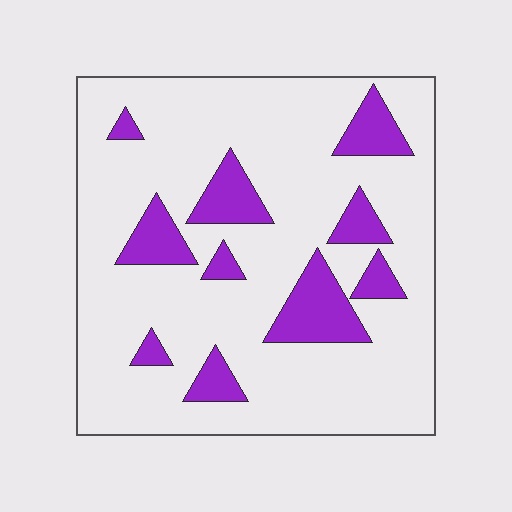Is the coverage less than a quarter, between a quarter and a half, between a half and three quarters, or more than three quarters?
Less than a quarter.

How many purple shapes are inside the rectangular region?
10.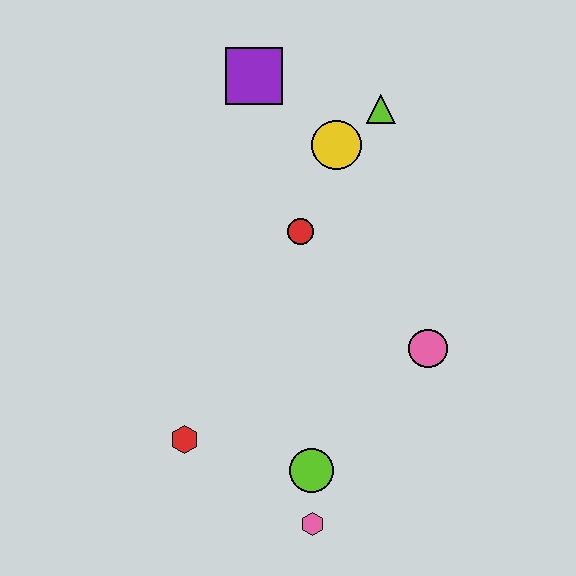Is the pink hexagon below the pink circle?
Yes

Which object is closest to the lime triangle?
The yellow circle is closest to the lime triangle.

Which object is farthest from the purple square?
The pink hexagon is farthest from the purple square.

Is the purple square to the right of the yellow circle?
No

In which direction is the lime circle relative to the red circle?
The lime circle is below the red circle.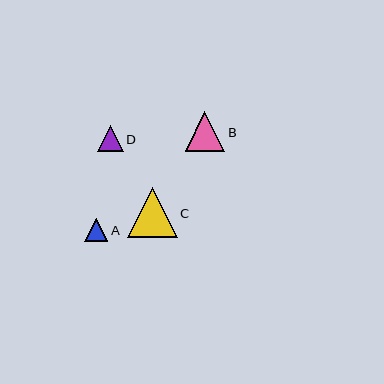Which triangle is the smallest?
Triangle A is the smallest with a size of approximately 23 pixels.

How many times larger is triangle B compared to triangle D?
Triangle B is approximately 1.5 times the size of triangle D.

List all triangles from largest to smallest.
From largest to smallest: C, B, D, A.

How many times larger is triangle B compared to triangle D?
Triangle B is approximately 1.5 times the size of triangle D.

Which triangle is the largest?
Triangle C is the largest with a size of approximately 50 pixels.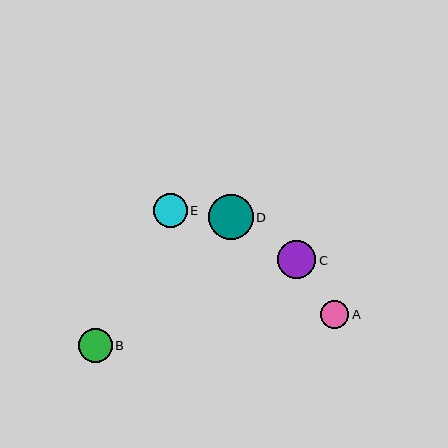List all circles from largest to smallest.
From largest to smallest: D, C, E, B, A.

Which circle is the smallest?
Circle A is the smallest with a size of approximately 28 pixels.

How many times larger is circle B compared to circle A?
Circle B is approximately 1.2 times the size of circle A.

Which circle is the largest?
Circle D is the largest with a size of approximately 45 pixels.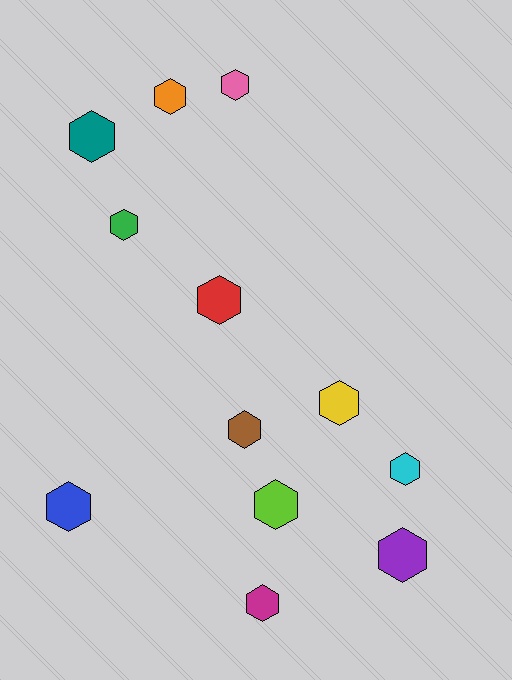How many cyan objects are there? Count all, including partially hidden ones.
There is 1 cyan object.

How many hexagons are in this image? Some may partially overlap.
There are 12 hexagons.